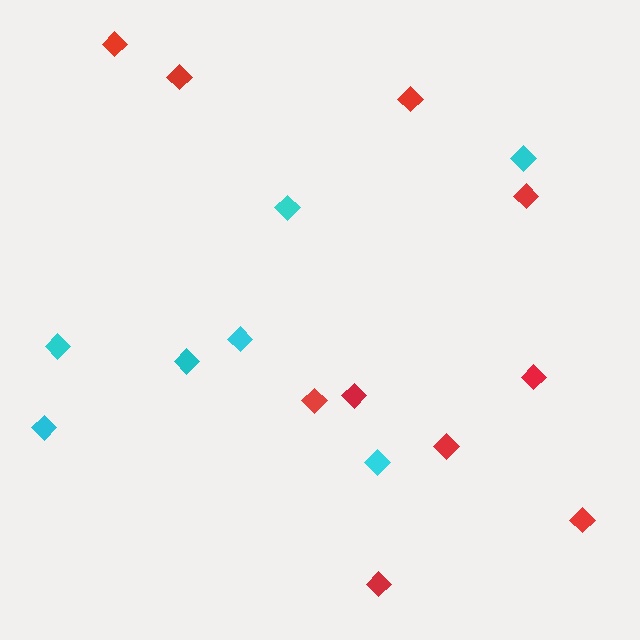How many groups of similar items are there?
There are 2 groups: one group of red diamonds (10) and one group of cyan diamonds (7).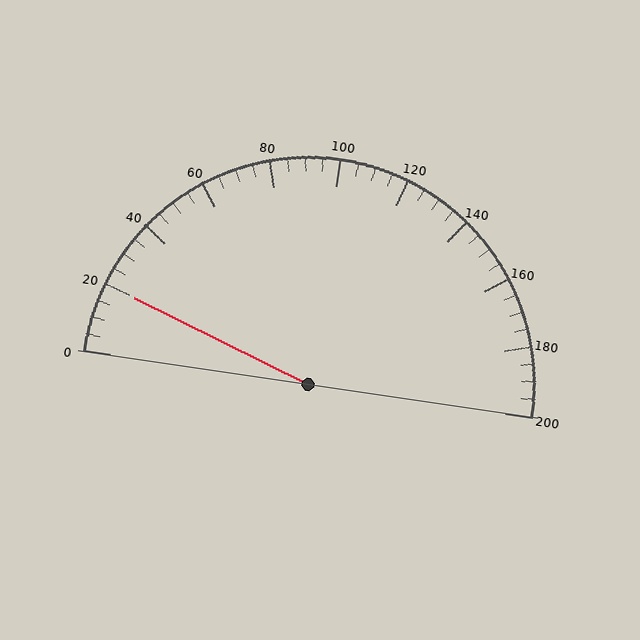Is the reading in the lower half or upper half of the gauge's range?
The reading is in the lower half of the range (0 to 200).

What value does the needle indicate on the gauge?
The needle indicates approximately 20.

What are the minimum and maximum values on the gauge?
The gauge ranges from 0 to 200.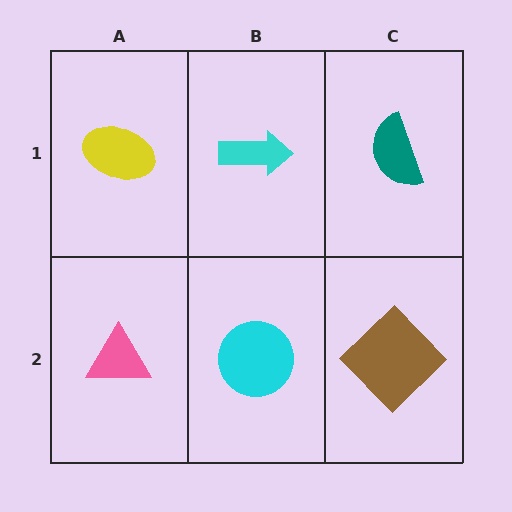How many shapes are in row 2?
3 shapes.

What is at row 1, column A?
A yellow ellipse.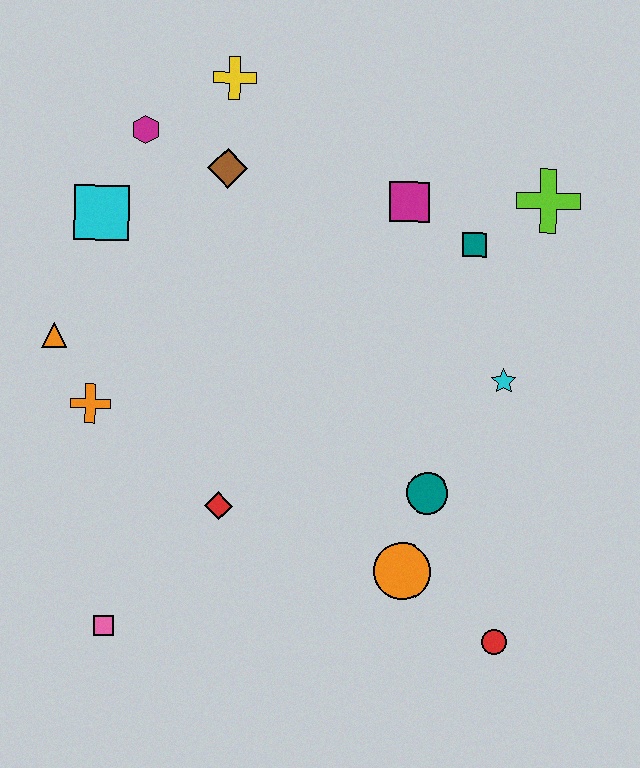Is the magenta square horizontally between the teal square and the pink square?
Yes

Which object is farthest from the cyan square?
The red circle is farthest from the cyan square.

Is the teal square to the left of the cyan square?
No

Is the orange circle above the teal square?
No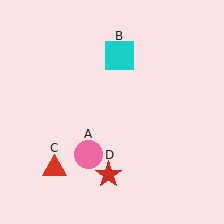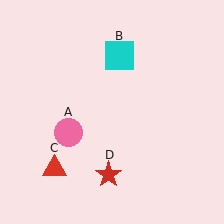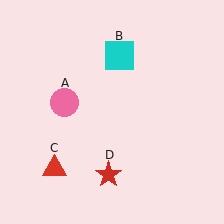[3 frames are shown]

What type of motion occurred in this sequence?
The pink circle (object A) rotated clockwise around the center of the scene.